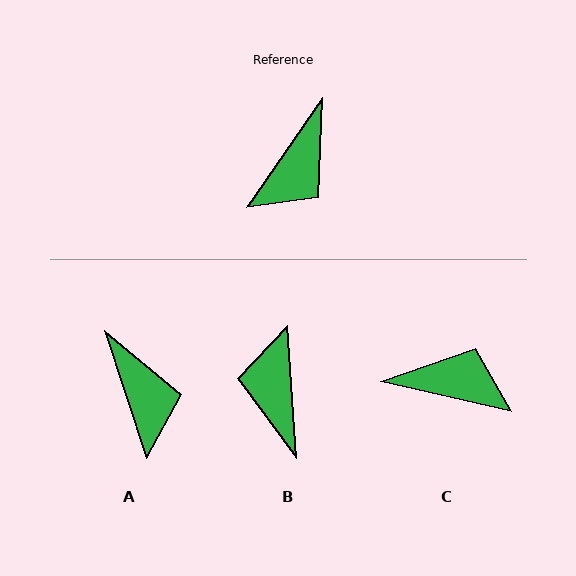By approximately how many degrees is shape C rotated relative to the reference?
Approximately 112 degrees counter-clockwise.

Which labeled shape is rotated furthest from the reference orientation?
B, about 141 degrees away.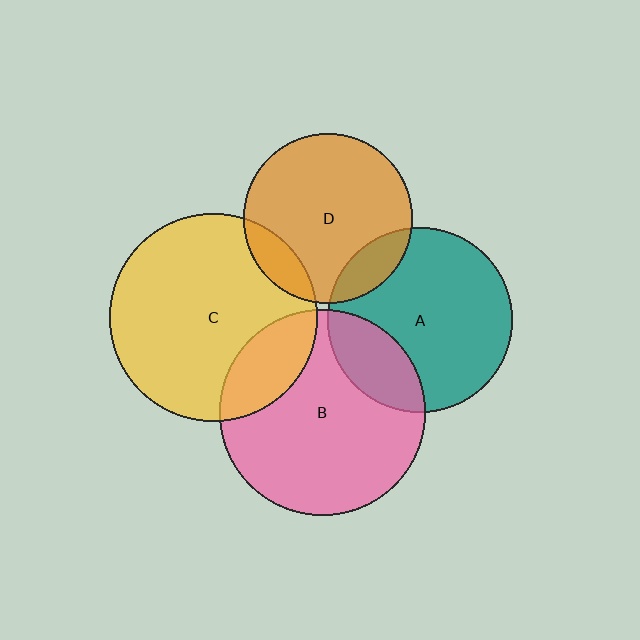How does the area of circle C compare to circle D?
Approximately 1.5 times.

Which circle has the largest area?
Circle C (yellow).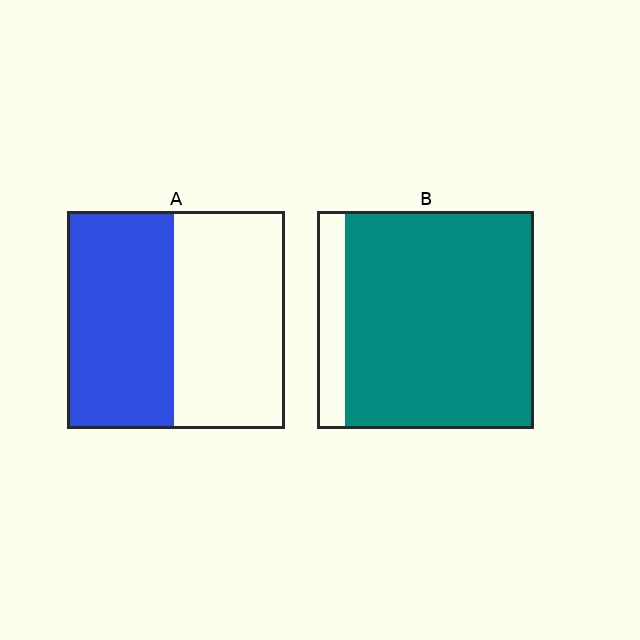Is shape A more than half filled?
Roughly half.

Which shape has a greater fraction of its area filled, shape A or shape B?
Shape B.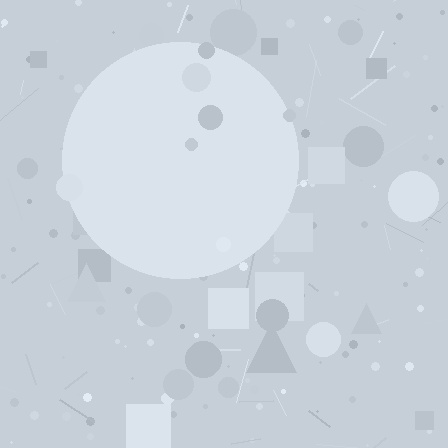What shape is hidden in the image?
A circle is hidden in the image.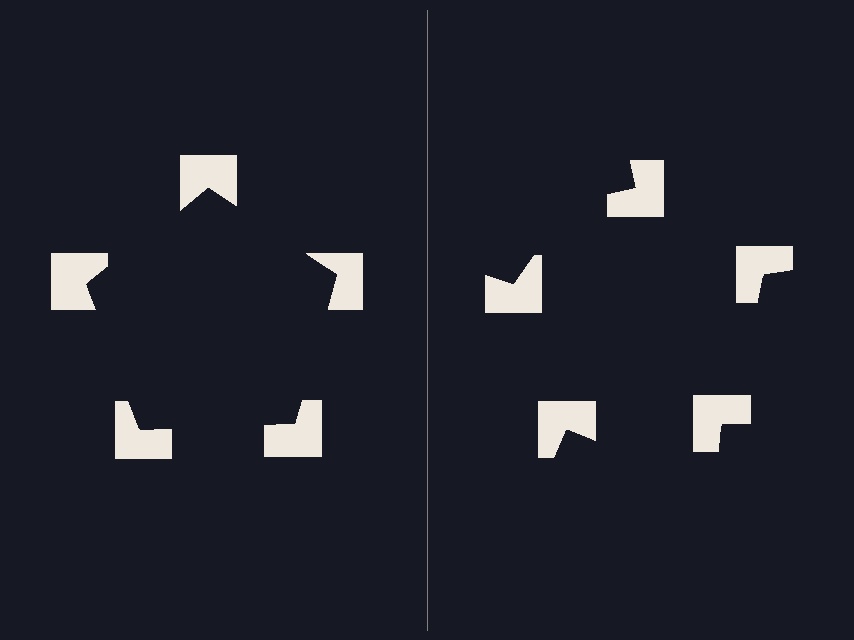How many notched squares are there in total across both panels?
10 — 5 on each side.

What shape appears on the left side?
An illusory pentagon.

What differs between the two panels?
The notched squares are positioned identically on both sides; only the wedge orientations differ. On the left they align to a pentagon; on the right they are misaligned.